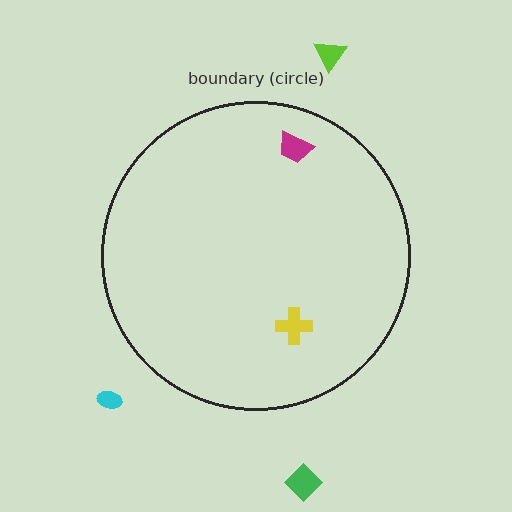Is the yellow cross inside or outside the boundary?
Inside.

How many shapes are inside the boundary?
2 inside, 3 outside.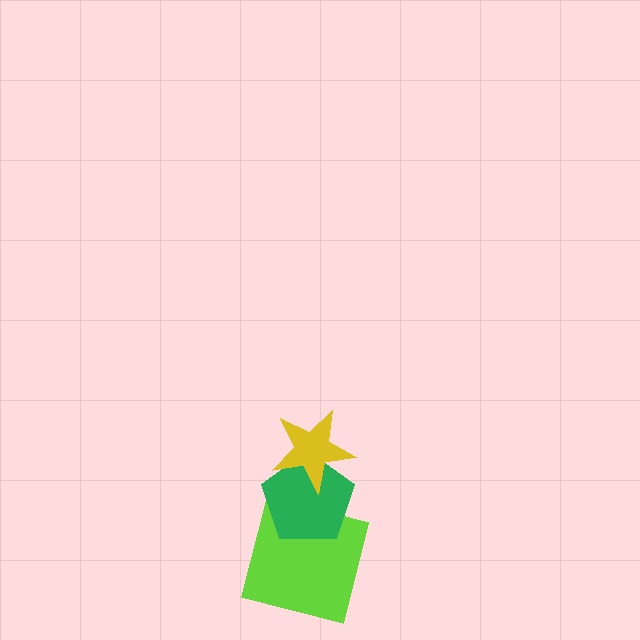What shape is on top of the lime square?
The green pentagon is on top of the lime square.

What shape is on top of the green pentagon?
The yellow star is on top of the green pentagon.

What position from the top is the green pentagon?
The green pentagon is 2nd from the top.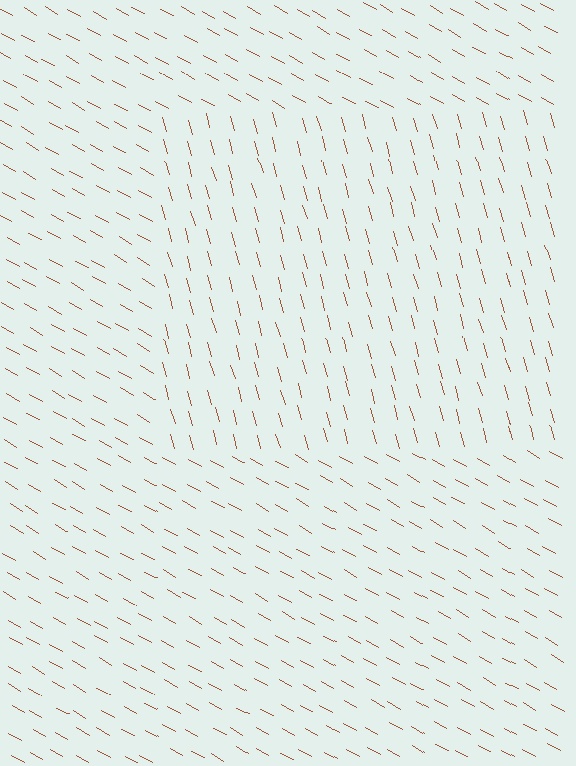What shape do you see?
I see a rectangle.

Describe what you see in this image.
The image is filled with small brown line segments. A rectangle region in the image has lines oriented differently from the surrounding lines, creating a visible texture boundary.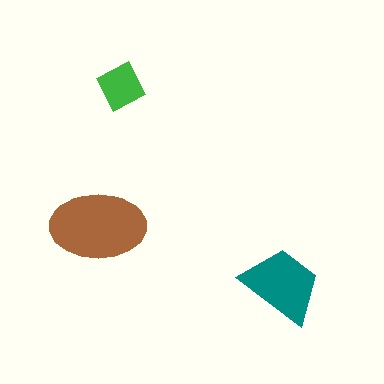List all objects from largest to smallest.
The brown ellipse, the teal trapezoid, the green diamond.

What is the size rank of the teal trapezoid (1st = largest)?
2nd.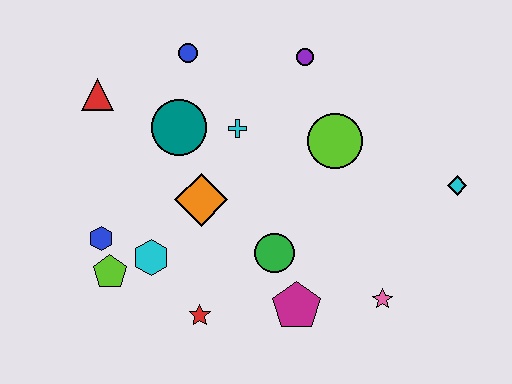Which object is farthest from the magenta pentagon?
The red triangle is farthest from the magenta pentagon.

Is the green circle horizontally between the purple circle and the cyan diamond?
No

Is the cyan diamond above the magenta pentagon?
Yes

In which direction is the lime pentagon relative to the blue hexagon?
The lime pentagon is below the blue hexagon.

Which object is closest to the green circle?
The magenta pentagon is closest to the green circle.